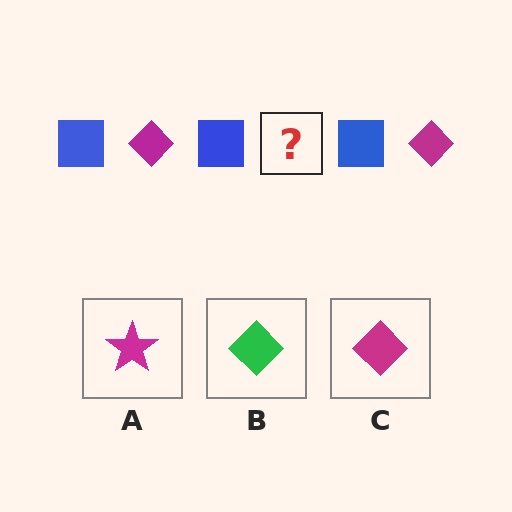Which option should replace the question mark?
Option C.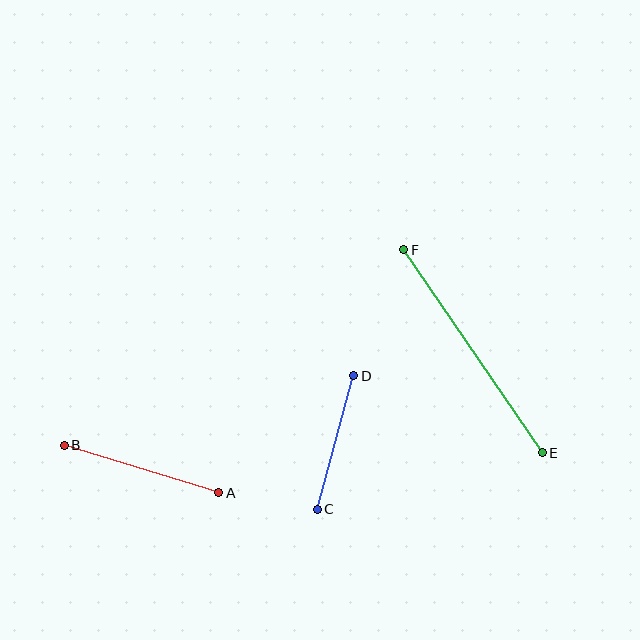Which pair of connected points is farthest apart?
Points E and F are farthest apart.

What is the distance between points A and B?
The distance is approximately 162 pixels.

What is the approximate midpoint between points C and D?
The midpoint is at approximately (336, 442) pixels.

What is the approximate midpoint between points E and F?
The midpoint is at approximately (473, 351) pixels.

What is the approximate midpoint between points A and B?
The midpoint is at approximately (142, 469) pixels.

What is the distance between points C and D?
The distance is approximately 139 pixels.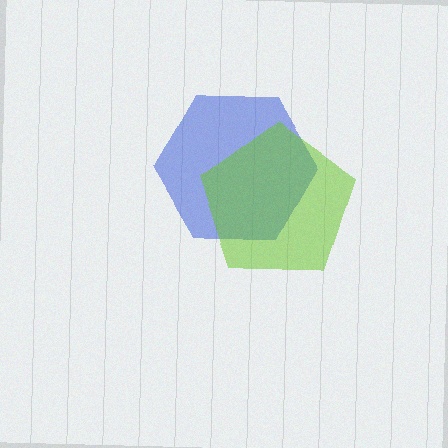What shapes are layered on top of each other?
The layered shapes are: a blue hexagon, a lime pentagon.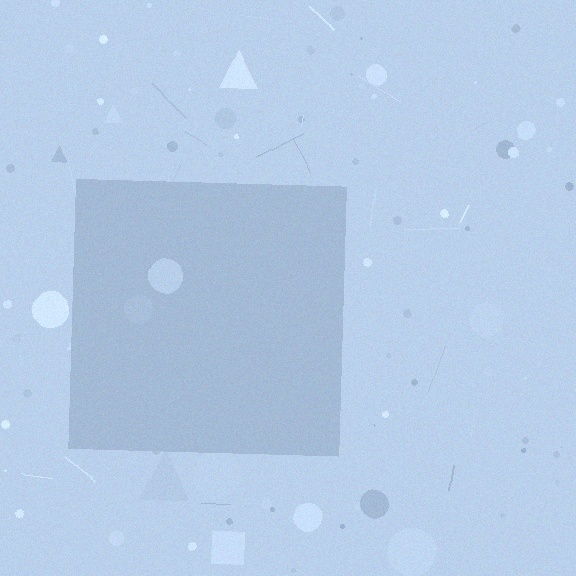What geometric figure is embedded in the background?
A square is embedded in the background.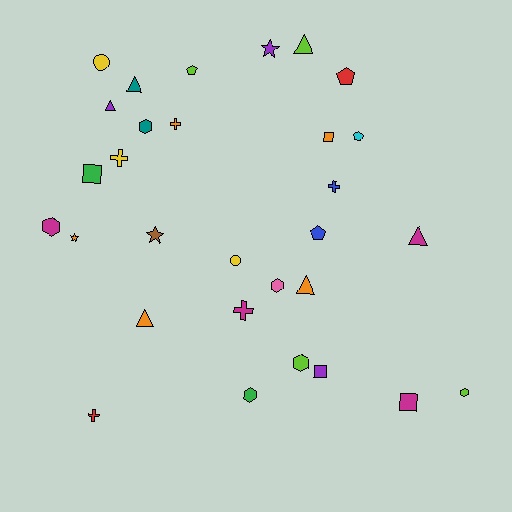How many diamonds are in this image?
There are no diamonds.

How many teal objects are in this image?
There are 2 teal objects.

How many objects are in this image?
There are 30 objects.